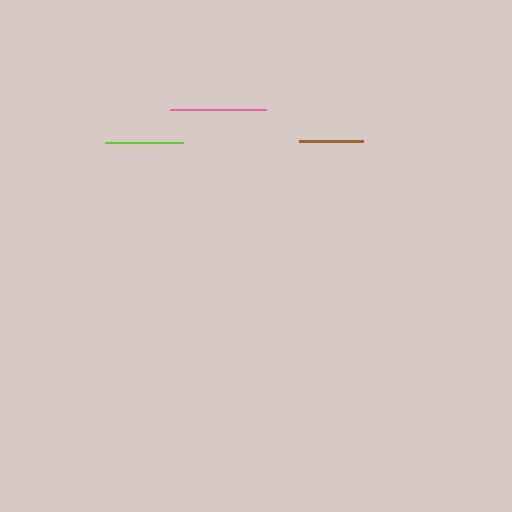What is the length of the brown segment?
The brown segment is approximately 64 pixels long.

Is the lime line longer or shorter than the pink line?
The pink line is longer than the lime line.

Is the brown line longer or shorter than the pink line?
The pink line is longer than the brown line.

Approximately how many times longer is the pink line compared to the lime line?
The pink line is approximately 1.2 times the length of the lime line.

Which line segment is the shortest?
The brown line is the shortest at approximately 64 pixels.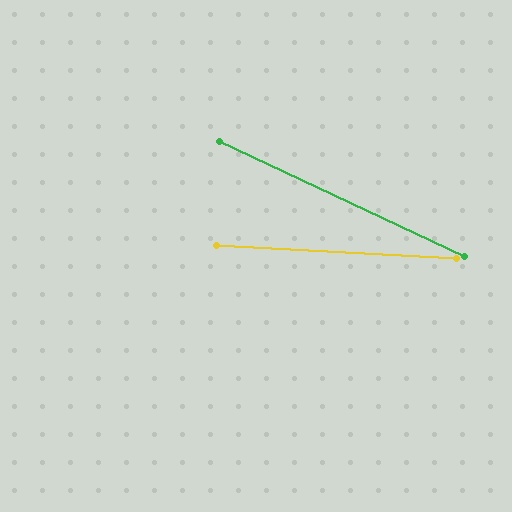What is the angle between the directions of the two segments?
Approximately 22 degrees.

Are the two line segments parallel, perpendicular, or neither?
Neither parallel nor perpendicular — they differ by about 22°.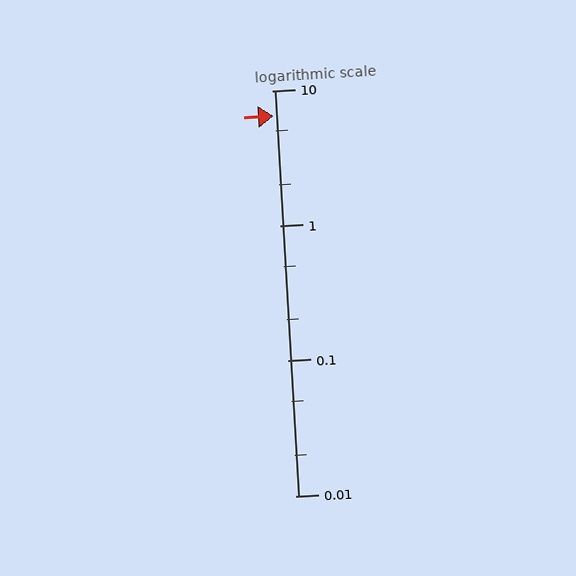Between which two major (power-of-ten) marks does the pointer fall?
The pointer is between 1 and 10.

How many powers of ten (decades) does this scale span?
The scale spans 3 decades, from 0.01 to 10.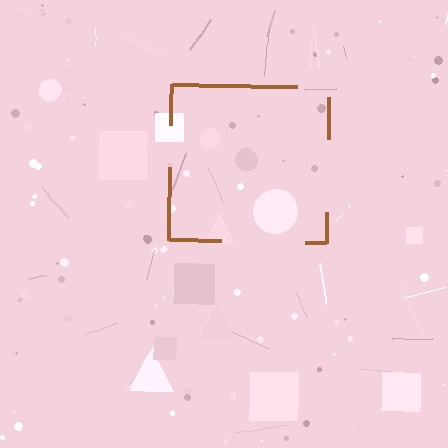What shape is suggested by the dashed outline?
The dashed outline suggests a square.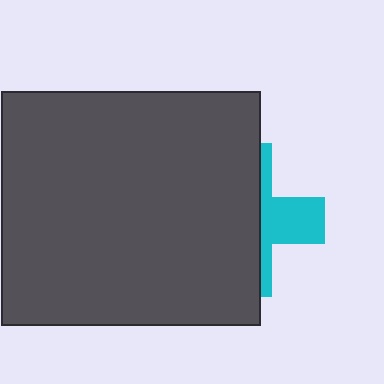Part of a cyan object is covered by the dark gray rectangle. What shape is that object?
It is a cross.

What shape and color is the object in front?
The object in front is a dark gray rectangle.